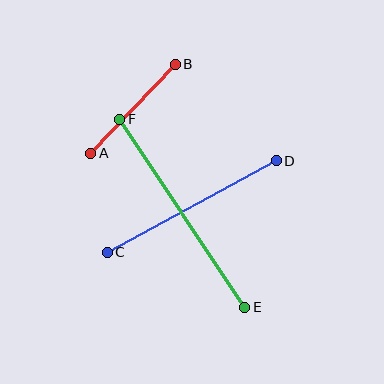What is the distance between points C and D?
The distance is approximately 192 pixels.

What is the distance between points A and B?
The distance is approximately 123 pixels.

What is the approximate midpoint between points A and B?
The midpoint is at approximately (133, 109) pixels.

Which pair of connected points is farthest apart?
Points E and F are farthest apart.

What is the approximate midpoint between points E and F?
The midpoint is at approximately (182, 213) pixels.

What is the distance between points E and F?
The distance is approximately 226 pixels.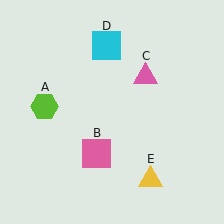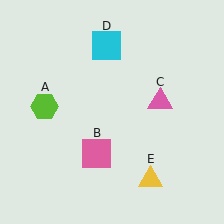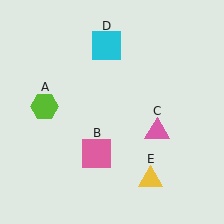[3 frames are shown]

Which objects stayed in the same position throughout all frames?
Lime hexagon (object A) and pink square (object B) and cyan square (object D) and yellow triangle (object E) remained stationary.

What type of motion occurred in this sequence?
The pink triangle (object C) rotated clockwise around the center of the scene.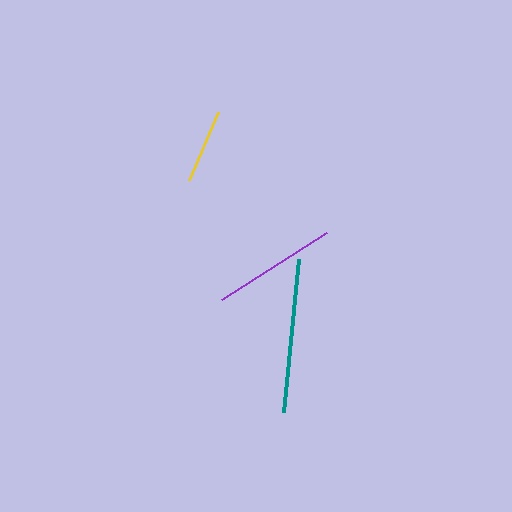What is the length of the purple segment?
The purple segment is approximately 125 pixels long.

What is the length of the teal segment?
The teal segment is approximately 154 pixels long.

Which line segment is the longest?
The teal line is the longest at approximately 154 pixels.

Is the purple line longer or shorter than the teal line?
The teal line is longer than the purple line.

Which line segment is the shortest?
The yellow line is the shortest at approximately 74 pixels.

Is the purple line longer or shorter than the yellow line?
The purple line is longer than the yellow line.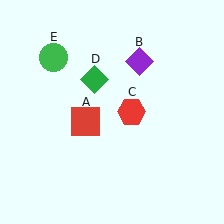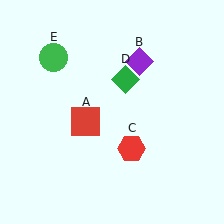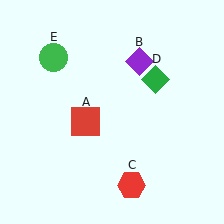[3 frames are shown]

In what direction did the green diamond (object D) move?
The green diamond (object D) moved right.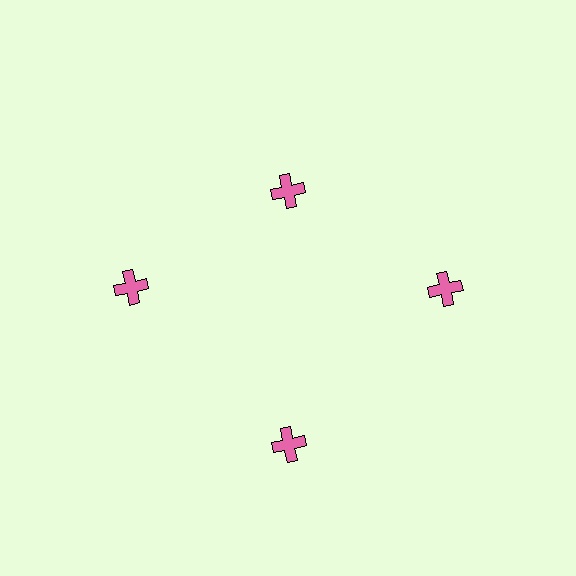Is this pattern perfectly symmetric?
No. The 4 pink crosses are arranged in a ring, but one element near the 12 o'clock position is pulled inward toward the center, breaking the 4-fold rotational symmetry.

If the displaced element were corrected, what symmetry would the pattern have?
It would have 4-fold rotational symmetry — the pattern would map onto itself every 90 degrees.